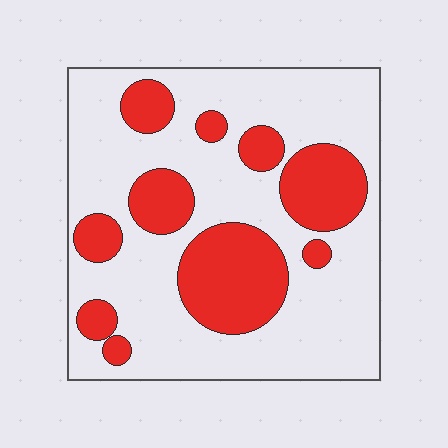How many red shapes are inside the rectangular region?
10.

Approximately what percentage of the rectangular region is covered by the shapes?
Approximately 30%.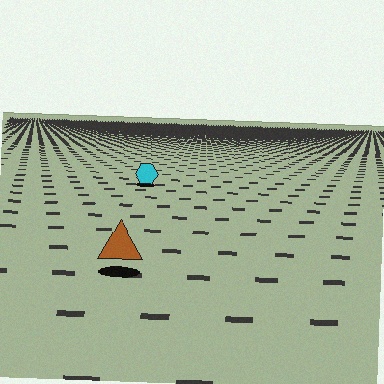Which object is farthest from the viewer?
The cyan hexagon is farthest from the viewer. It appears smaller and the ground texture around it is denser.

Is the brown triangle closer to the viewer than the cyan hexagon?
Yes. The brown triangle is closer — you can tell from the texture gradient: the ground texture is coarser near it.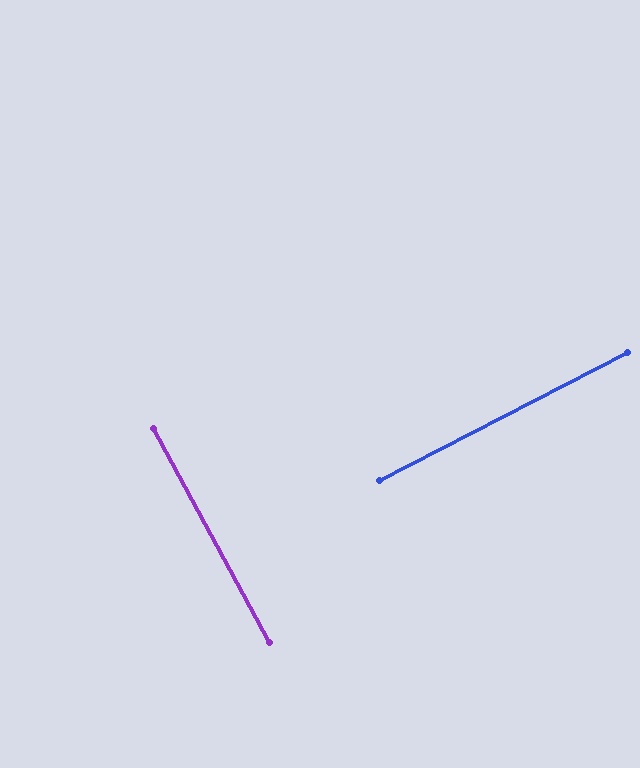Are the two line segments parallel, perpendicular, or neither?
Perpendicular — they meet at approximately 89°.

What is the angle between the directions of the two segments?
Approximately 89 degrees.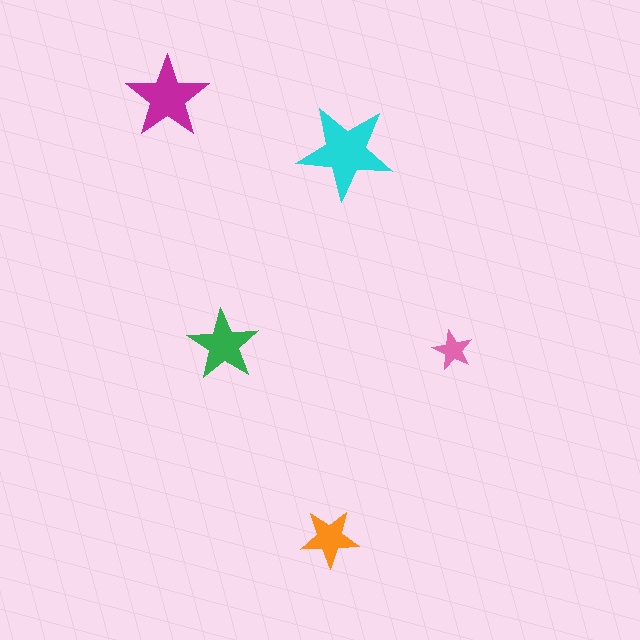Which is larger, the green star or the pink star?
The green one.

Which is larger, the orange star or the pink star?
The orange one.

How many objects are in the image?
There are 5 objects in the image.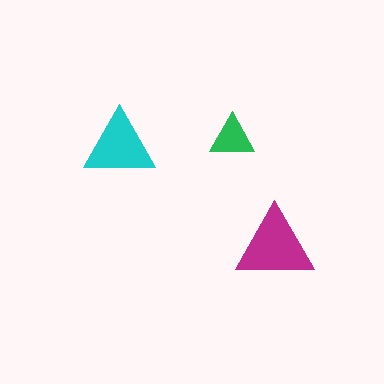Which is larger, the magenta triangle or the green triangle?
The magenta one.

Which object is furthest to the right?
The magenta triangle is rightmost.